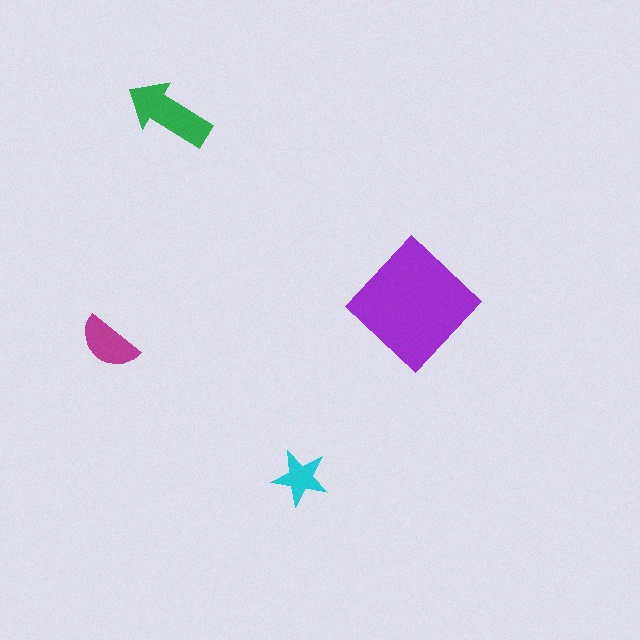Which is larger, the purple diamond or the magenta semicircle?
The purple diamond.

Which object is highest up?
The green arrow is topmost.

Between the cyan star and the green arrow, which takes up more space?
The green arrow.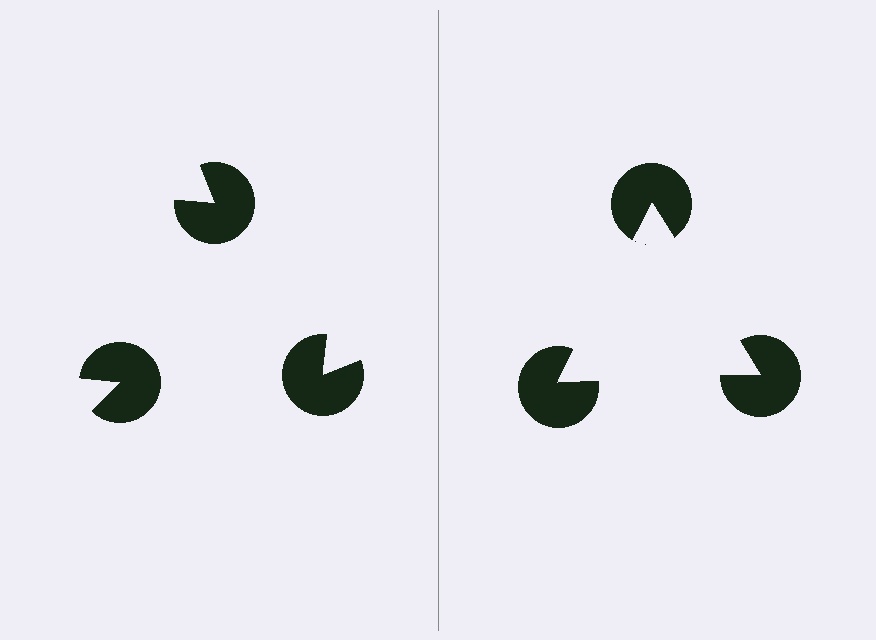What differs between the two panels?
The pac-man discs are positioned identically on both sides; only the wedge orientations differ. On the right they align to a triangle; on the left they are misaligned.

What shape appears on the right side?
An illusory triangle.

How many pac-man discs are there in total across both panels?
6 — 3 on each side.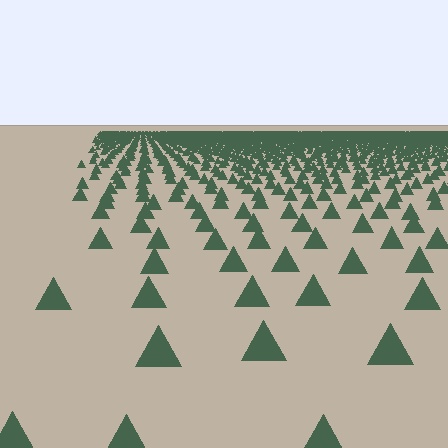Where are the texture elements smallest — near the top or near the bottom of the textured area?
Near the top.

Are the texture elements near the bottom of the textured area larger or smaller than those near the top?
Larger. Near the bottom, elements are closer to the viewer and appear at a bigger on-screen size.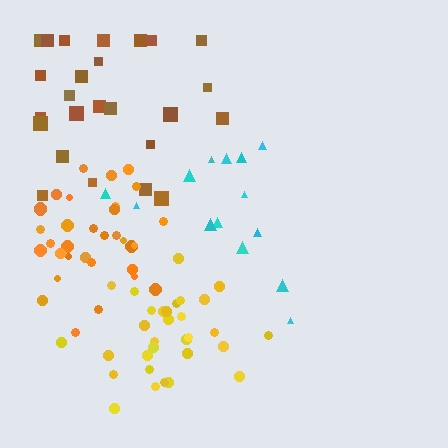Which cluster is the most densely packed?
Orange.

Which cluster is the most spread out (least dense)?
Cyan.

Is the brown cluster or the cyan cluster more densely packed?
Brown.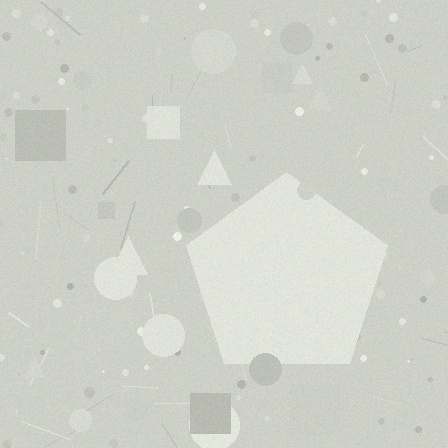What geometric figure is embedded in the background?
A pentagon is embedded in the background.